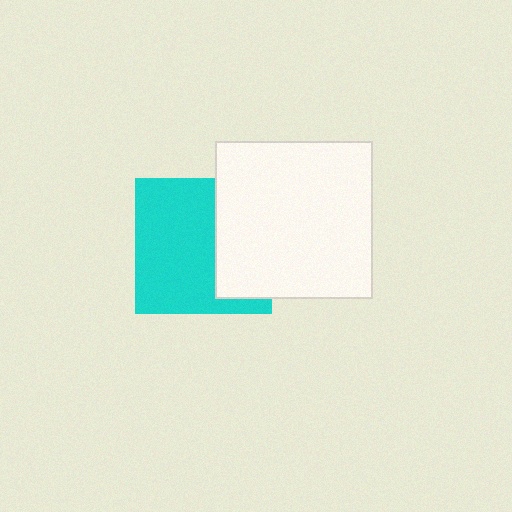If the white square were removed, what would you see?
You would see the complete cyan square.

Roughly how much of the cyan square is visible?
About half of it is visible (roughly 63%).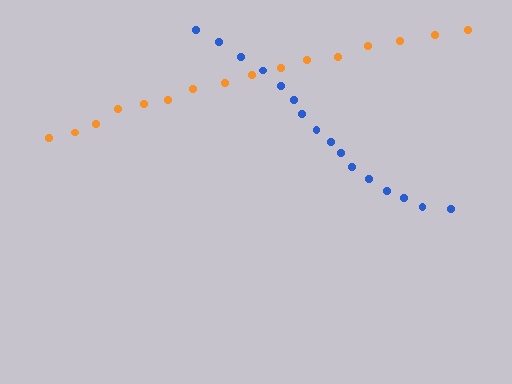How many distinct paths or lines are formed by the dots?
There are 2 distinct paths.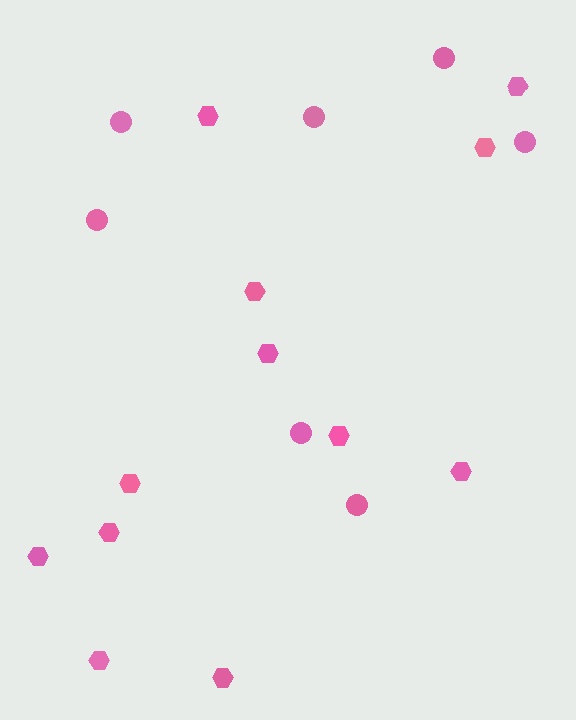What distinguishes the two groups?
There are 2 groups: one group of hexagons (12) and one group of circles (7).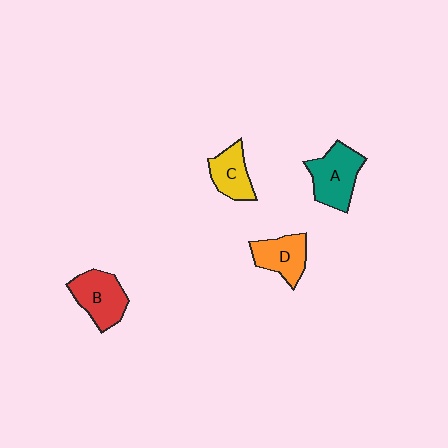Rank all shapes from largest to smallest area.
From largest to smallest: A (teal), B (red), D (orange), C (yellow).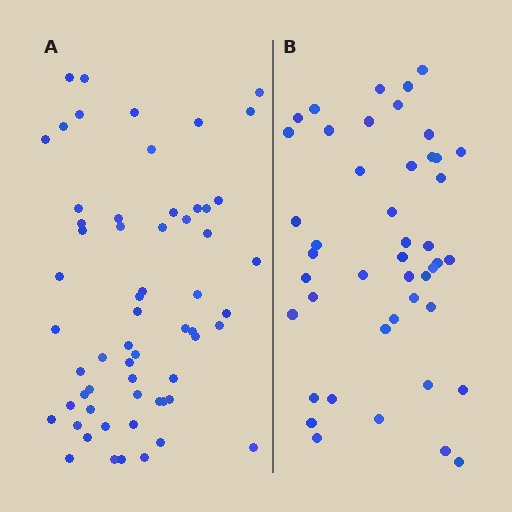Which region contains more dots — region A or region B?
Region A (the left region) has more dots.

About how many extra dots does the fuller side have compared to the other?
Region A has approximately 15 more dots than region B.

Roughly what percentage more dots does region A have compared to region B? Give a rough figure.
About 35% more.